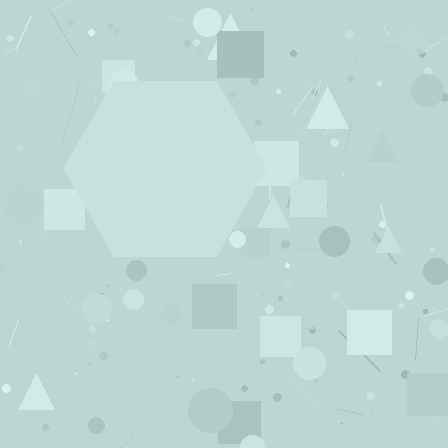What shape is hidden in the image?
A hexagon is hidden in the image.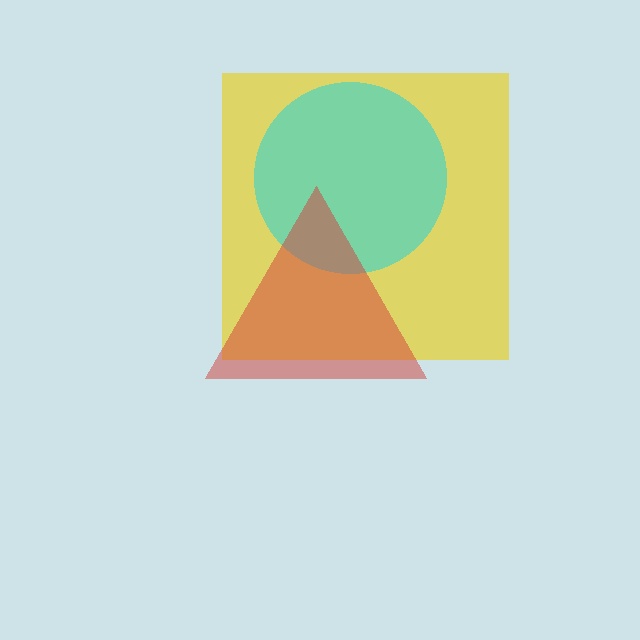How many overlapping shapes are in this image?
There are 3 overlapping shapes in the image.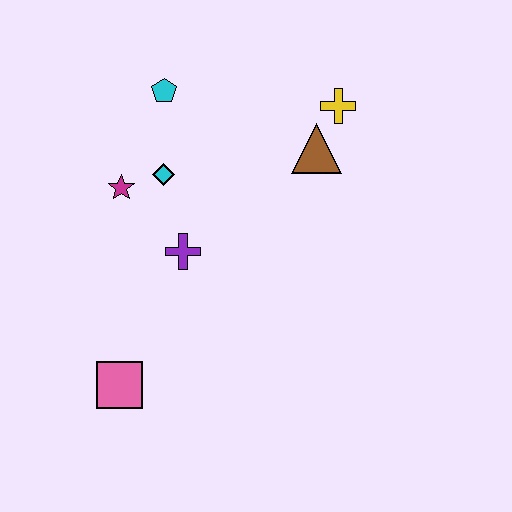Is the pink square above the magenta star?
No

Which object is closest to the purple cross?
The cyan diamond is closest to the purple cross.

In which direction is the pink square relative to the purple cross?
The pink square is below the purple cross.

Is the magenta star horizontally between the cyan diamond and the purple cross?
No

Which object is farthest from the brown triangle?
The pink square is farthest from the brown triangle.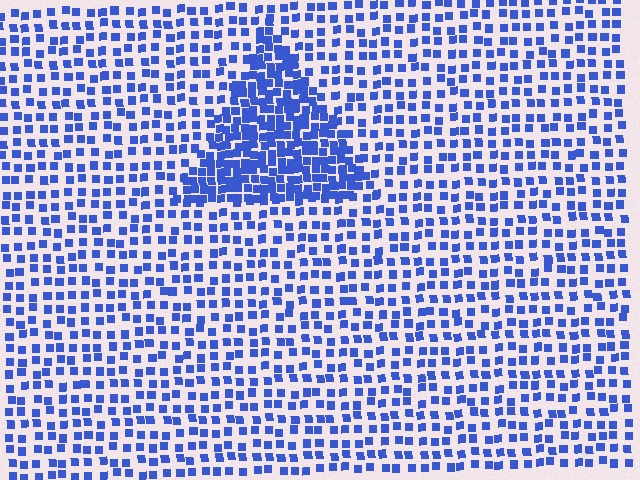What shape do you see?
I see a triangle.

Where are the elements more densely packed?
The elements are more densely packed inside the triangle boundary.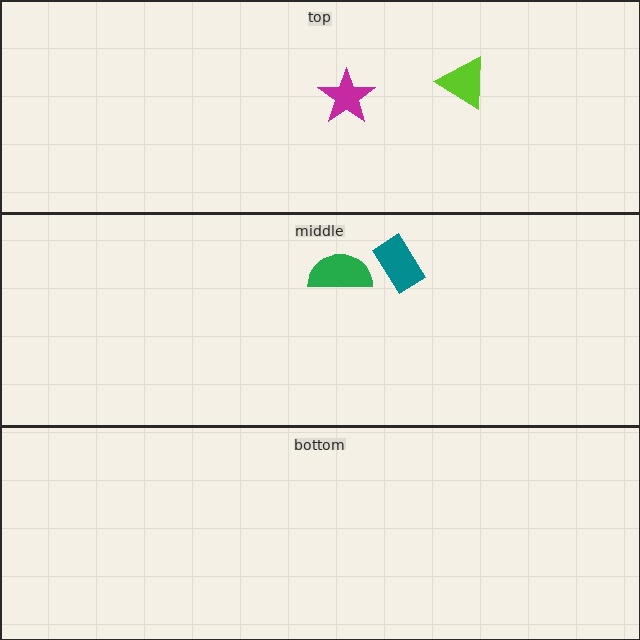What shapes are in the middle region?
The green semicircle, the teal rectangle.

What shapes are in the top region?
The magenta star, the lime triangle.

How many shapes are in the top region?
2.